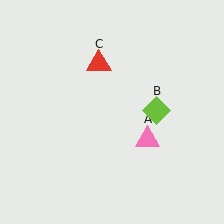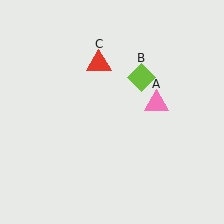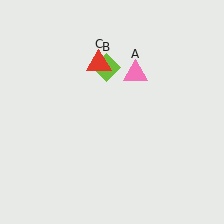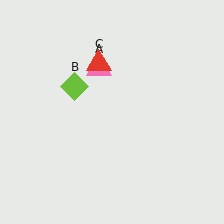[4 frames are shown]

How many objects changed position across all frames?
2 objects changed position: pink triangle (object A), lime diamond (object B).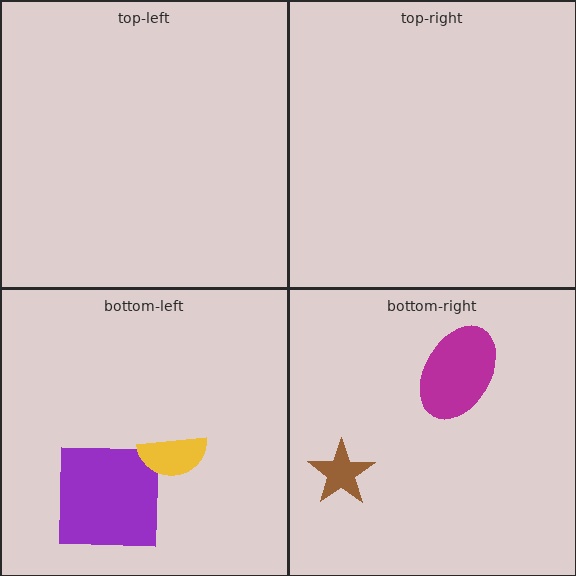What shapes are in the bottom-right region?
The brown star, the magenta ellipse.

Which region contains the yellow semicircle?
The bottom-left region.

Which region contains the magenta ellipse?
The bottom-right region.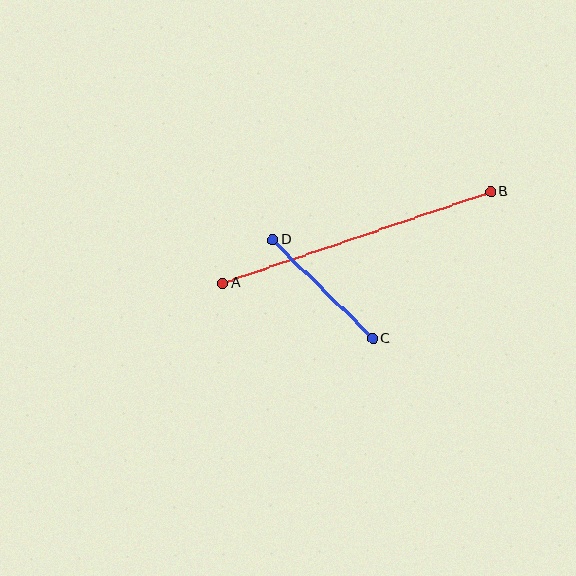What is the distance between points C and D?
The distance is approximately 141 pixels.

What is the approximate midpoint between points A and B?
The midpoint is at approximately (357, 237) pixels.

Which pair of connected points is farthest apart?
Points A and B are farthest apart.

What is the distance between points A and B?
The distance is approximately 283 pixels.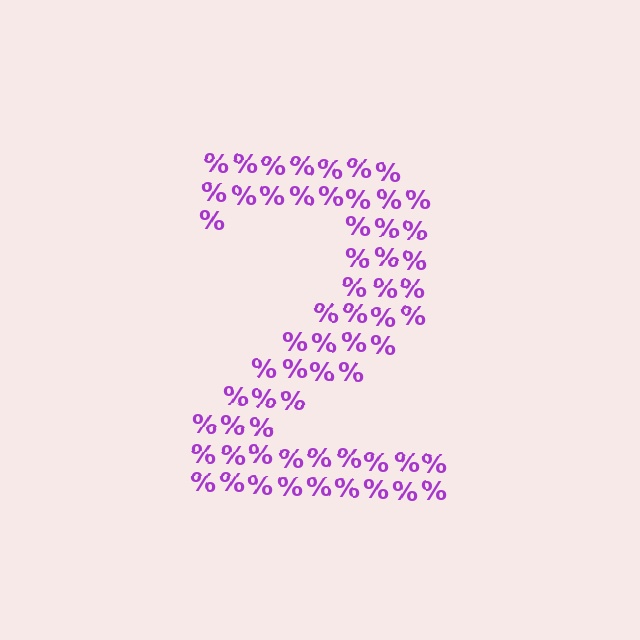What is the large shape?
The large shape is the digit 2.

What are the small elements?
The small elements are percent signs.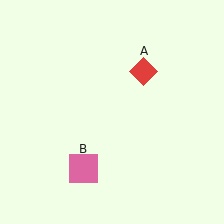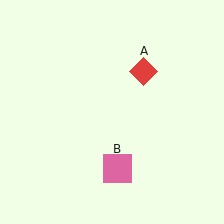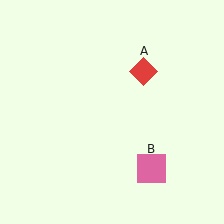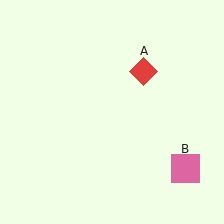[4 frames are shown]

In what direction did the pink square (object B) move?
The pink square (object B) moved right.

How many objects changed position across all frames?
1 object changed position: pink square (object B).